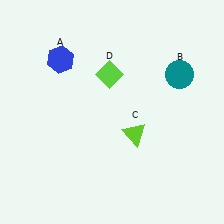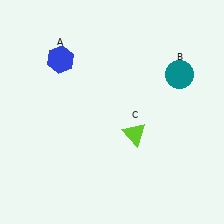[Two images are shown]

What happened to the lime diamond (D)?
The lime diamond (D) was removed in Image 2. It was in the top-left area of Image 1.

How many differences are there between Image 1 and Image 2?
There is 1 difference between the two images.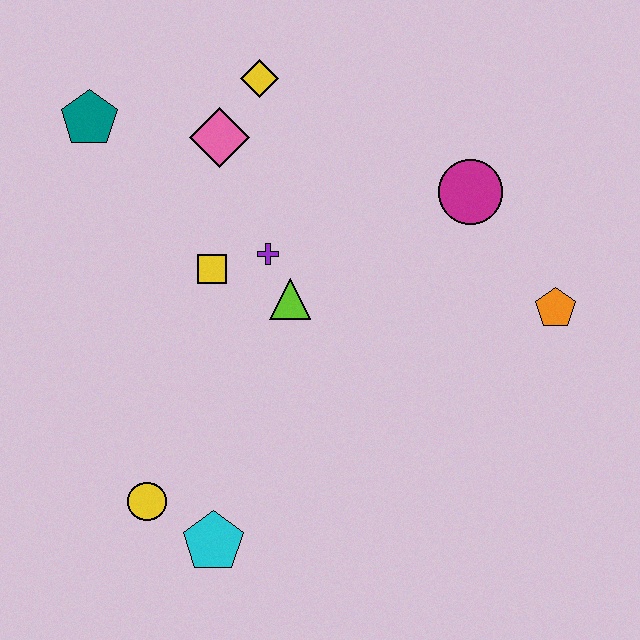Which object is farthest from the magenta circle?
The yellow circle is farthest from the magenta circle.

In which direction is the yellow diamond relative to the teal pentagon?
The yellow diamond is to the right of the teal pentagon.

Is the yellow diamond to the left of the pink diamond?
No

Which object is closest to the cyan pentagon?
The yellow circle is closest to the cyan pentagon.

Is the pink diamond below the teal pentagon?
Yes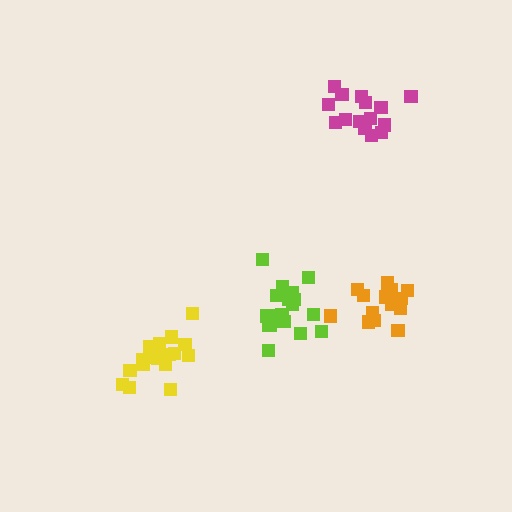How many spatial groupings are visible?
There are 4 spatial groupings.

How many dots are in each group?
Group 1: 18 dots, Group 2: 15 dots, Group 3: 16 dots, Group 4: 18 dots (67 total).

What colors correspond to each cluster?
The clusters are colored: yellow, orange, magenta, lime.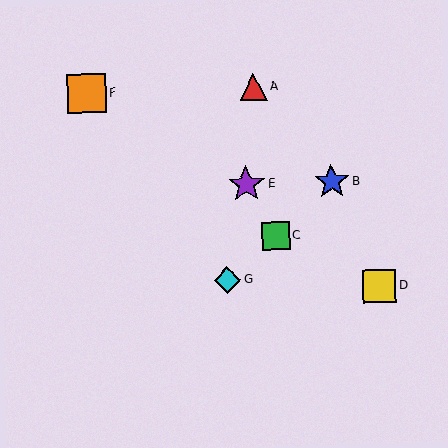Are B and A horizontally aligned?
No, B is at y≈182 and A is at y≈87.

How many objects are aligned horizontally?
2 objects (B, E) are aligned horizontally.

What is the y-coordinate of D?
Object D is at y≈286.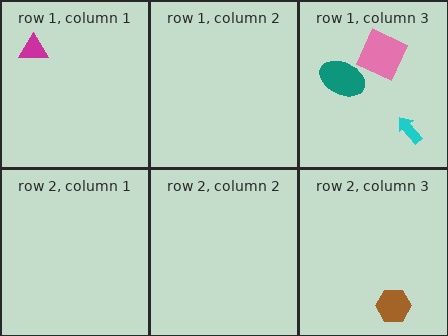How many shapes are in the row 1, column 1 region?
1.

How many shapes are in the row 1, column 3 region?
3.